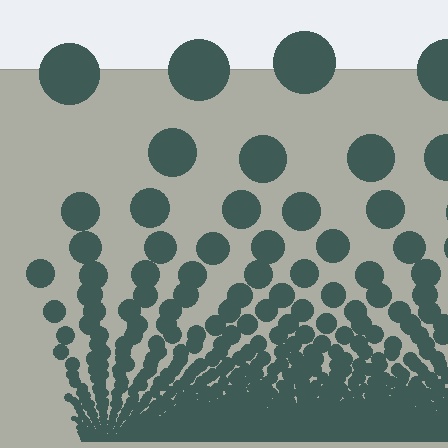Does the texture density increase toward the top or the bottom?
Density increases toward the bottom.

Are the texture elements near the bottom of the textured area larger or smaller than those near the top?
Smaller. The gradient is inverted — elements near the bottom are smaller and denser.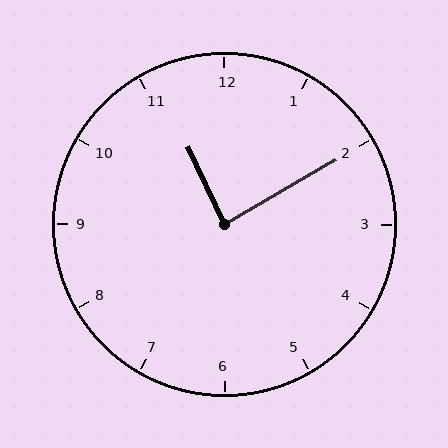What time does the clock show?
11:10.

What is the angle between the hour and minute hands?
Approximately 85 degrees.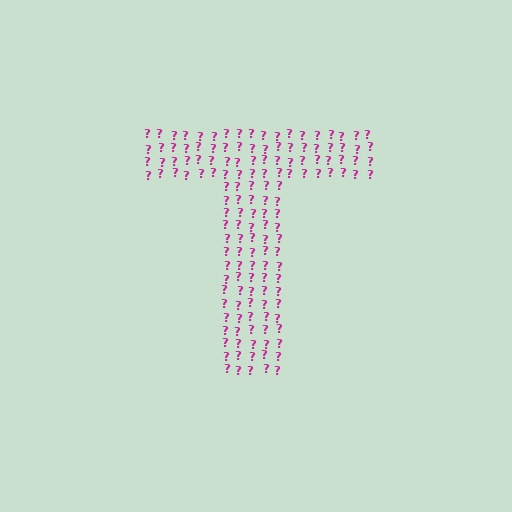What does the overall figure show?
The overall figure shows the letter T.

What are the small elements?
The small elements are question marks.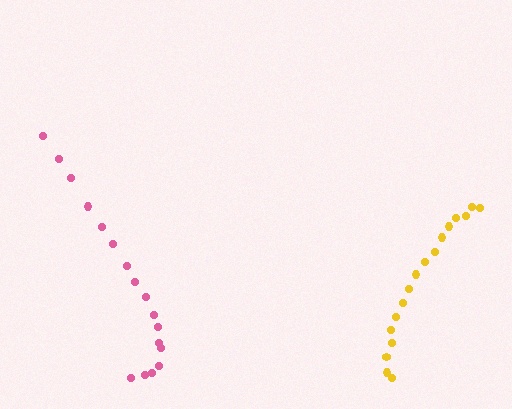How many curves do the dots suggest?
There are 2 distinct paths.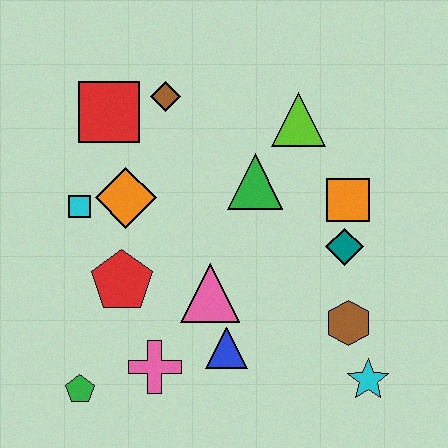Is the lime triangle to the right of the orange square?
No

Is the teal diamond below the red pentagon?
No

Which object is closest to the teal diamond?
The orange square is closest to the teal diamond.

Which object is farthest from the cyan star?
The red square is farthest from the cyan star.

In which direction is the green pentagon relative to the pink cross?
The green pentagon is to the left of the pink cross.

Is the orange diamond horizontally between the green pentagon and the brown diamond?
Yes